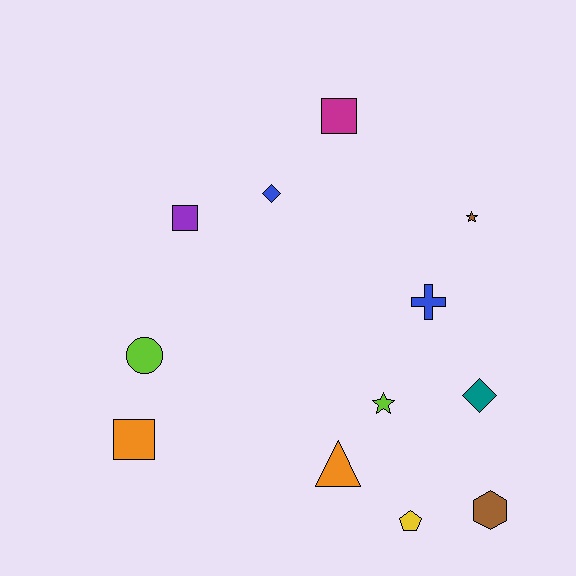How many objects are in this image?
There are 12 objects.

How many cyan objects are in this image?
There are no cyan objects.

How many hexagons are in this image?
There is 1 hexagon.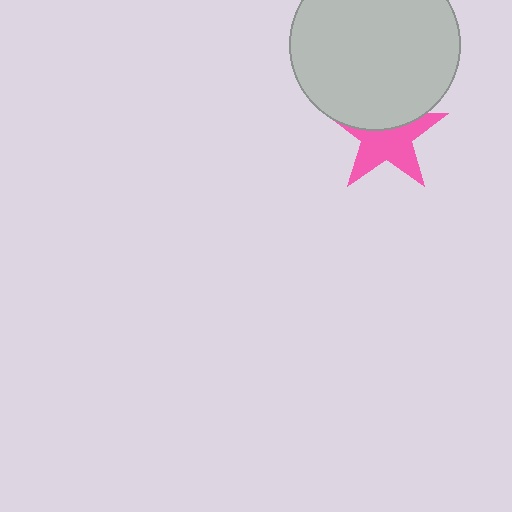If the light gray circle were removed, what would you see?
You would see the complete pink star.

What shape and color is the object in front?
The object in front is a light gray circle.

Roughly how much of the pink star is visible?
About half of it is visible (roughly 61%).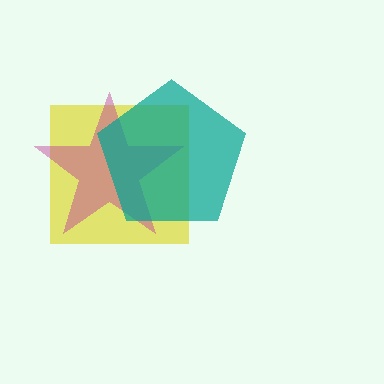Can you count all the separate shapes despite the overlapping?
Yes, there are 3 separate shapes.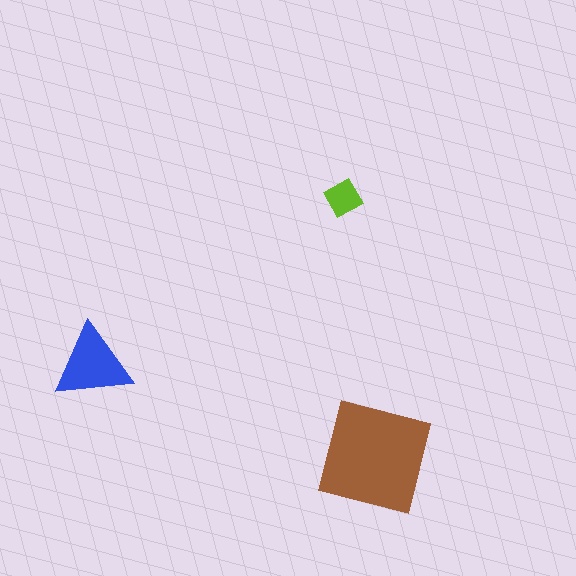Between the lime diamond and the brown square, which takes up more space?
The brown square.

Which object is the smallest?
The lime diamond.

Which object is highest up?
The lime diamond is topmost.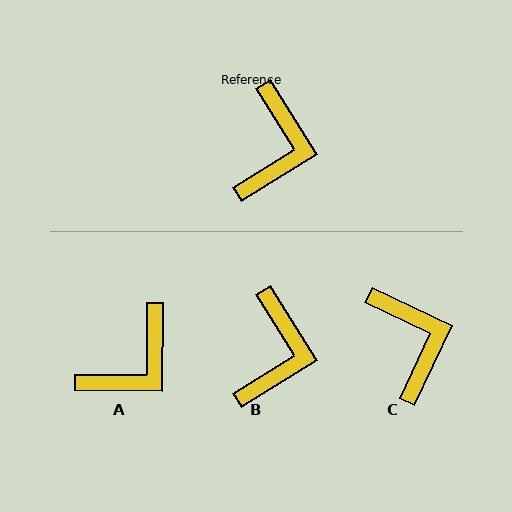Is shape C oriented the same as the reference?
No, it is off by about 33 degrees.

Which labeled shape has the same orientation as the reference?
B.